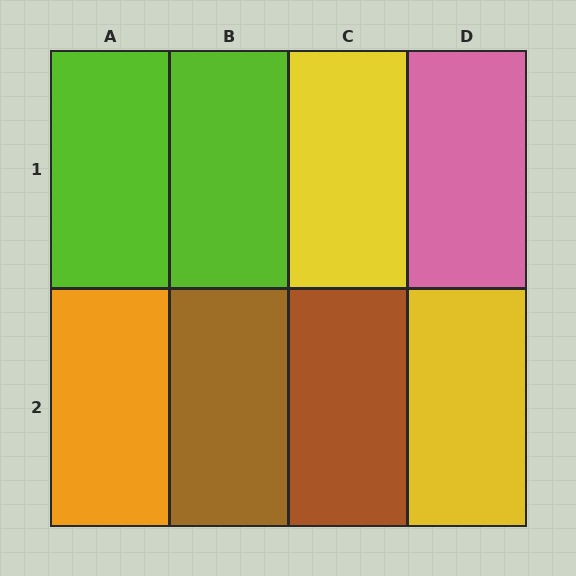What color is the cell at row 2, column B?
Brown.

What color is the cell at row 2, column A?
Orange.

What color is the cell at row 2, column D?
Yellow.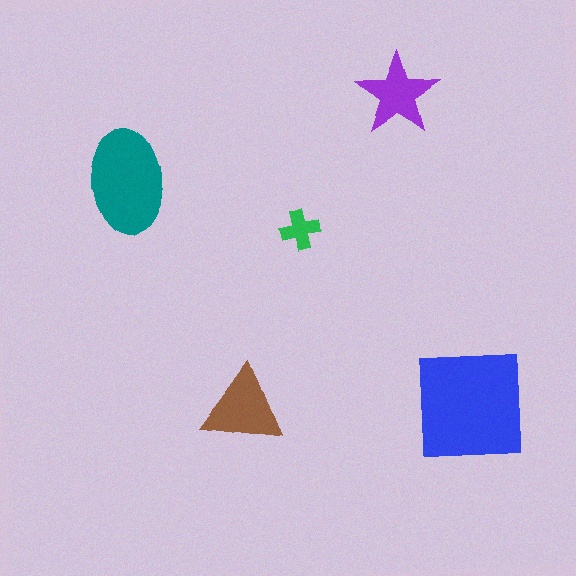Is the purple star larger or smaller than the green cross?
Larger.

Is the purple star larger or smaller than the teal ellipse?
Smaller.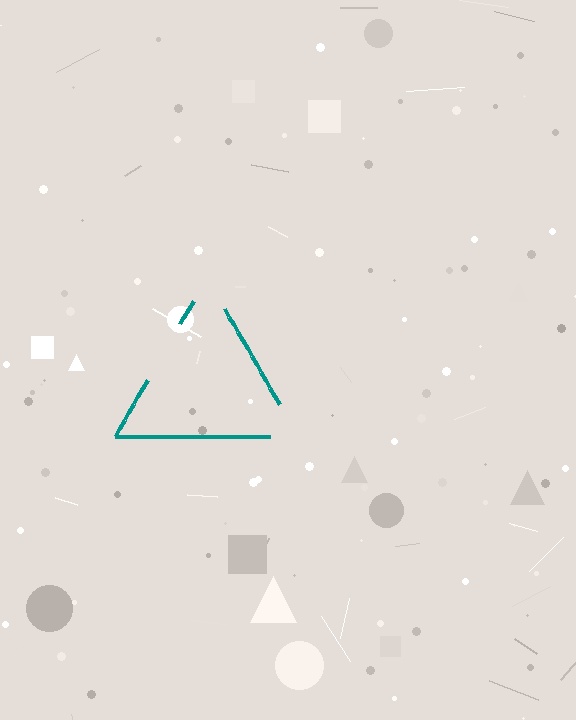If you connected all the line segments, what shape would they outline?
They would outline a triangle.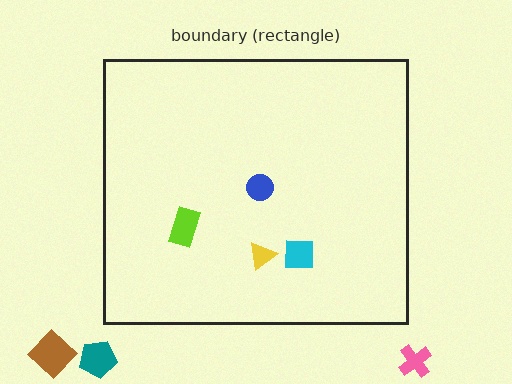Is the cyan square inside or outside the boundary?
Inside.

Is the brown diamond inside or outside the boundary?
Outside.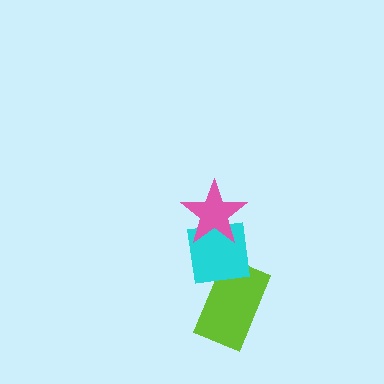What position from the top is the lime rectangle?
The lime rectangle is 3rd from the top.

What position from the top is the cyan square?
The cyan square is 2nd from the top.